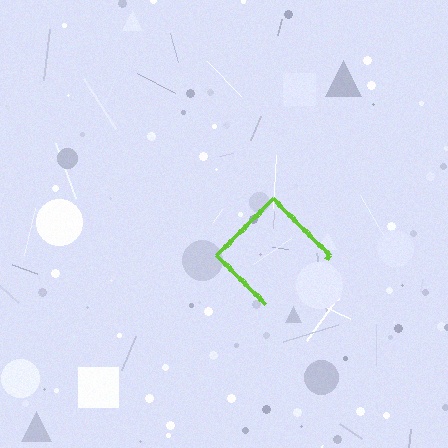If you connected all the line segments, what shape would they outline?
They would outline a diamond.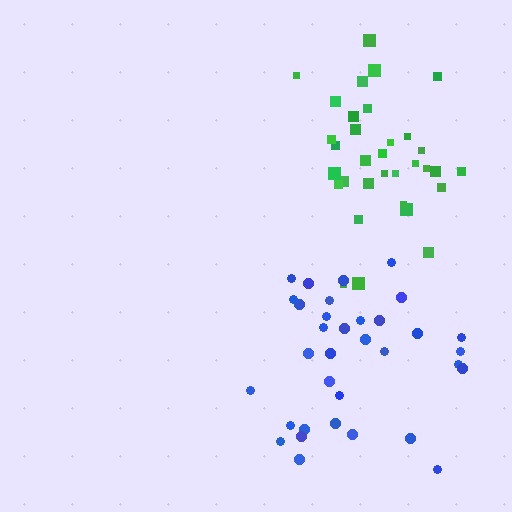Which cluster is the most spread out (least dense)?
Blue.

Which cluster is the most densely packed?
Green.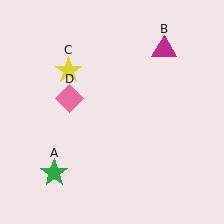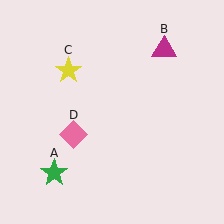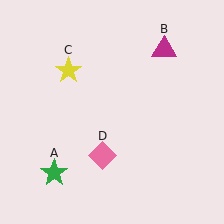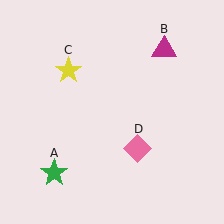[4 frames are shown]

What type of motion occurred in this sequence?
The pink diamond (object D) rotated counterclockwise around the center of the scene.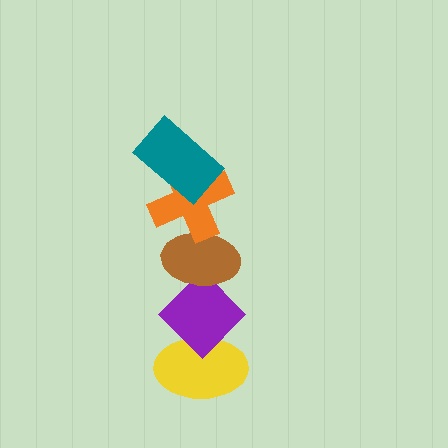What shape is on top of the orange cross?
The teal rectangle is on top of the orange cross.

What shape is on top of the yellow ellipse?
The purple diamond is on top of the yellow ellipse.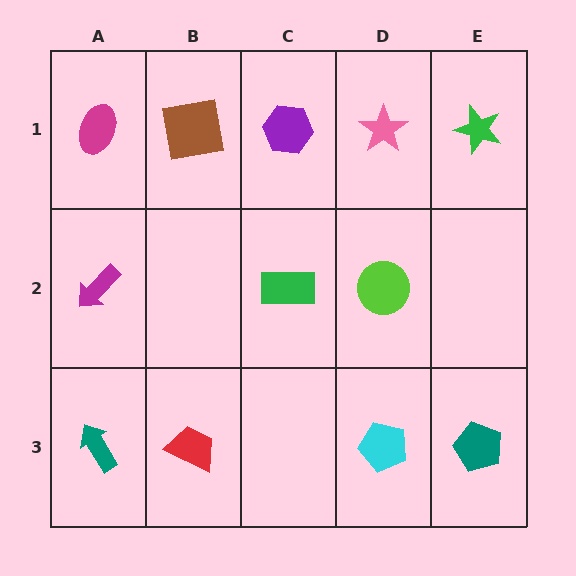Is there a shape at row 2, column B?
No, that cell is empty.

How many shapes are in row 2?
3 shapes.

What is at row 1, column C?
A purple hexagon.